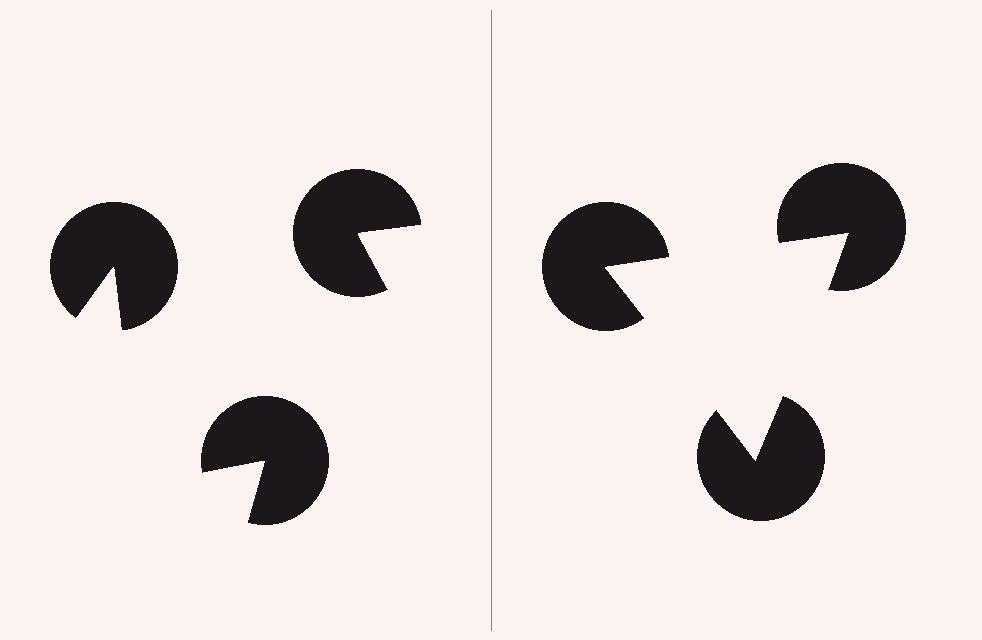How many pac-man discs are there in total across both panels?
6 — 3 on each side.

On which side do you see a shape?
An illusory triangle appears on the right side. On the left side the wedge cuts are rotated, so no coherent shape forms.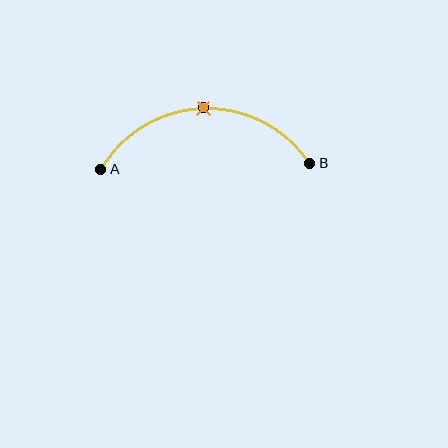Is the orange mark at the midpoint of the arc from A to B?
Yes. The orange mark lies on the arc at equal arc-length from both A and B — it is the arc midpoint.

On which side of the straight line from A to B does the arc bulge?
The arc bulges above the straight line connecting A and B.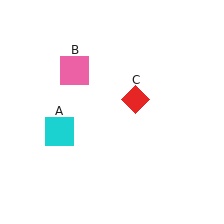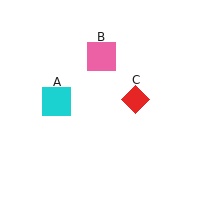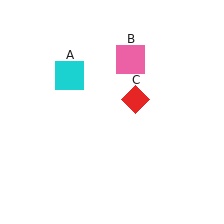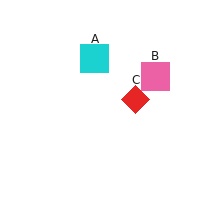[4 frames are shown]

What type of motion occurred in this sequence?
The cyan square (object A), pink square (object B) rotated clockwise around the center of the scene.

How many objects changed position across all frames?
2 objects changed position: cyan square (object A), pink square (object B).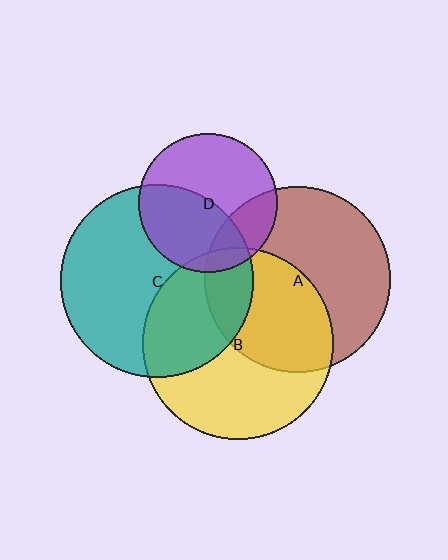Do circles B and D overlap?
Yes.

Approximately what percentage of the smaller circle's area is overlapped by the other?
Approximately 10%.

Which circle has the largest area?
Circle C (teal).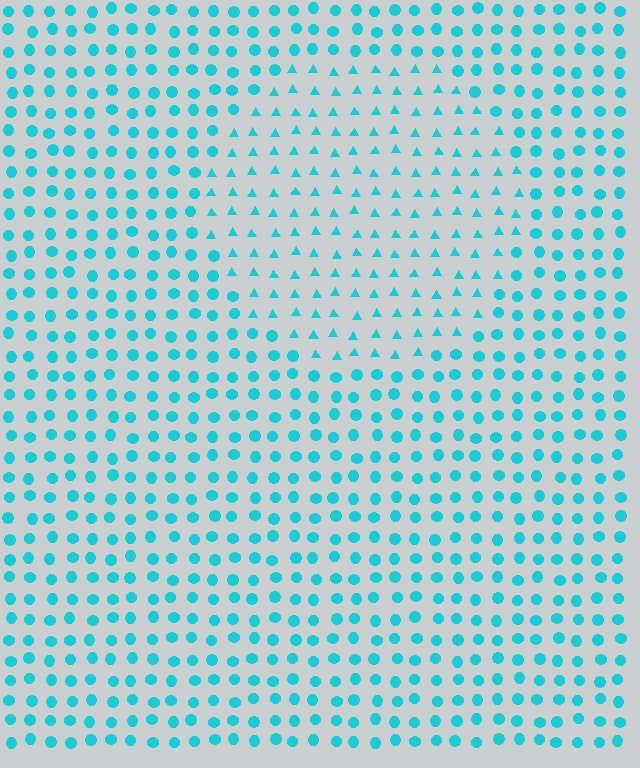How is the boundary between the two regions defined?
The boundary is defined by a change in element shape: triangles inside vs. circles outside. All elements share the same color and spacing.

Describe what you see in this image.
The image is filled with small cyan elements arranged in a uniform grid. A circle-shaped region contains triangles, while the surrounding area contains circles. The boundary is defined purely by the change in element shape.